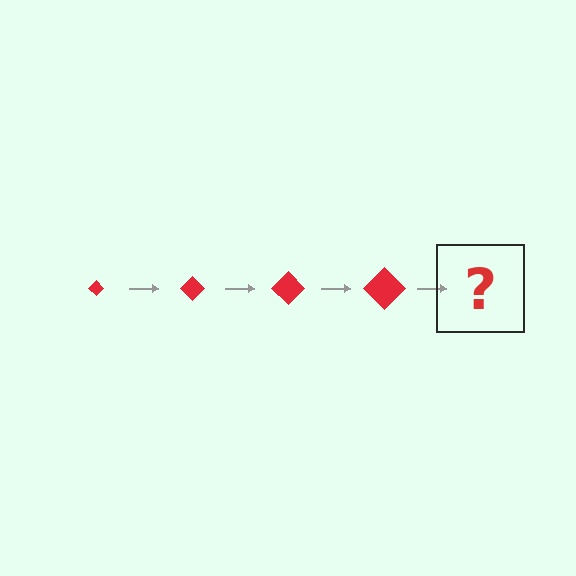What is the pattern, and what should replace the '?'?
The pattern is that the diamond gets progressively larger each step. The '?' should be a red diamond, larger than the previous one.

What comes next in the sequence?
The next element should be a red diamond, larger than the previous one.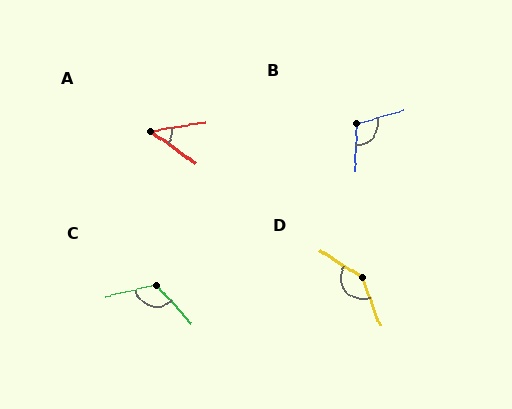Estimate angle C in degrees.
Approximately 120 degrees.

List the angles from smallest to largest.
A (44°), B (107°), C (120°), D (144°).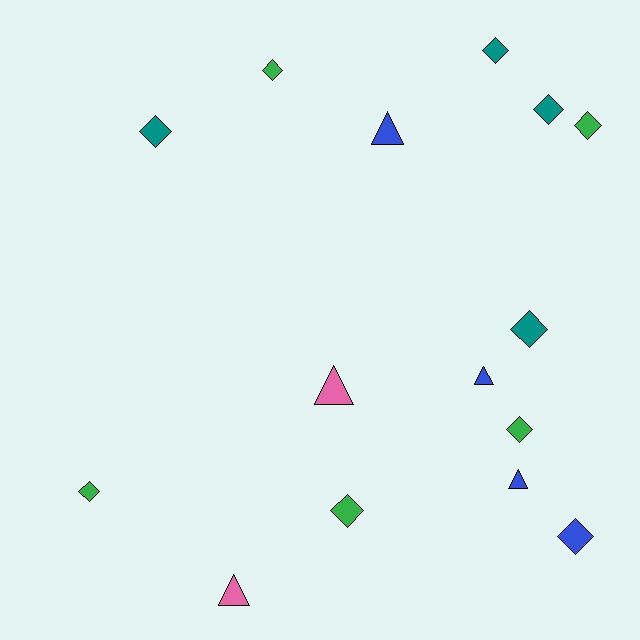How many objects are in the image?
There are 15 objects.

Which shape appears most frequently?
Diamond, with 10 objects.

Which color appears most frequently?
Green, with 5 objects.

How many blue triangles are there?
There are 3 blue triangles.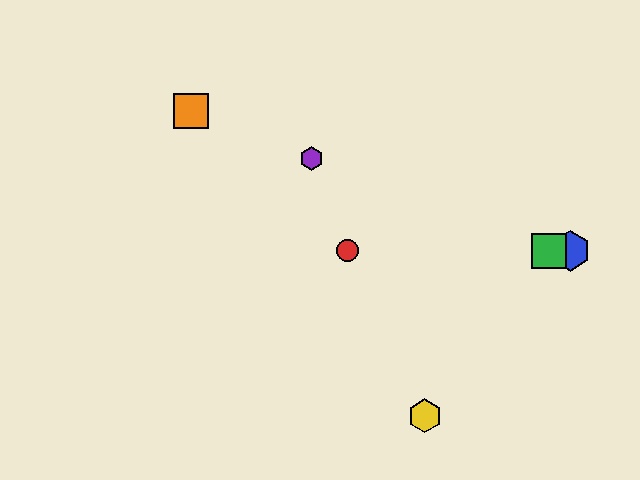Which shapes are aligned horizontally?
The red circle, the blue hexagon, the green square are aligned horizontally.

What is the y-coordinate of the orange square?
The orange square is at y≈111.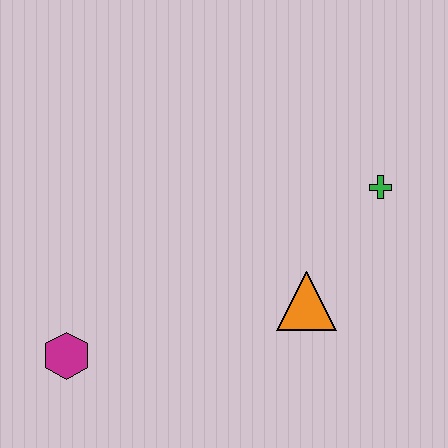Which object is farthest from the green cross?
The magenta hexagon is farthest from the green cross.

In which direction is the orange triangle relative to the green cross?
The orange triangle is below the green cross.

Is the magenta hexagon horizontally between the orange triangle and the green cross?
No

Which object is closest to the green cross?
The orange triangle is closest to the green cross.